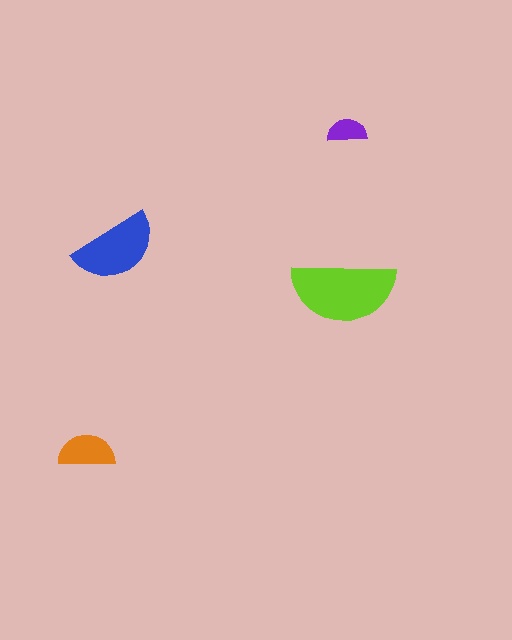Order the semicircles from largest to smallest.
the lime one, the blue one, the orange one, the purple one.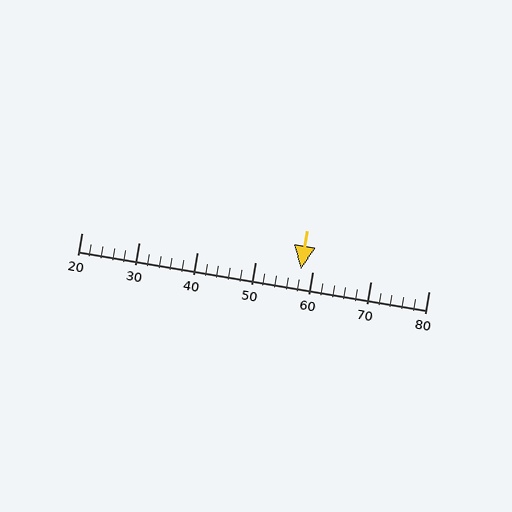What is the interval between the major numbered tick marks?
The major tick marks are spaced 10 units apart.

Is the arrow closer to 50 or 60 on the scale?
The arrow is closer to 60.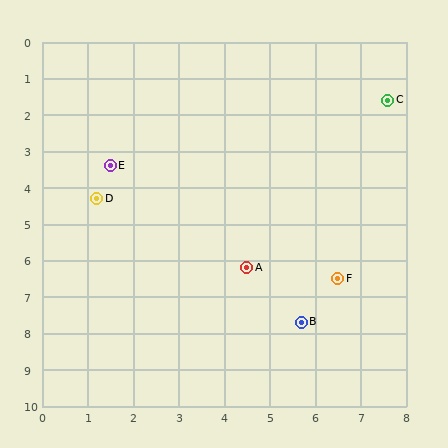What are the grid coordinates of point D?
Point D is at approximately (1.2, 4.3).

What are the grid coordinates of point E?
Point E is at approximately (1.5, 3.4).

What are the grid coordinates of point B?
Point B is at approximately (5.7, 7.7).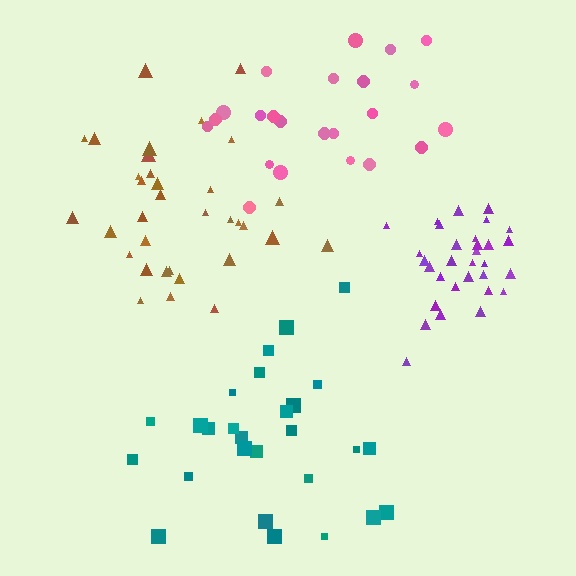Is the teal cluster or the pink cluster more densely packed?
Pink.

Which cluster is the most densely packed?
Purple.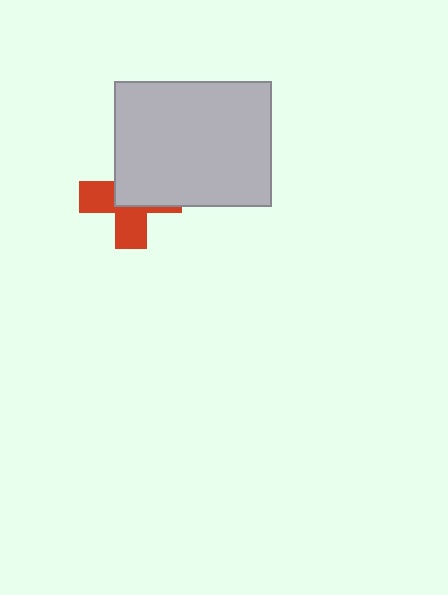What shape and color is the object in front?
The object in front is a light gray rectangle.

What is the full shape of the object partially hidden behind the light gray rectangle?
The partially hidden object is a red cross.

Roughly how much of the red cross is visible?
About half of it is visible (roughly 48%).